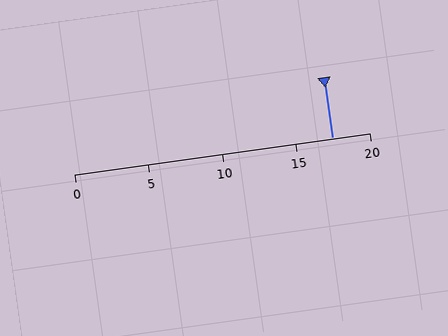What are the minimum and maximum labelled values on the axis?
The axis runs from 0 to 20.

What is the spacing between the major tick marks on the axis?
The major ticks are spaced 5 apart.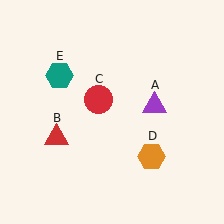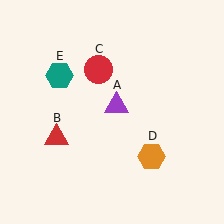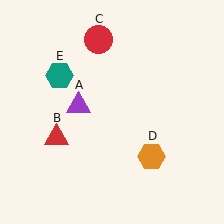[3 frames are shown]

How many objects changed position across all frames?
2 objects changed position: purple triangle (object A), red circle (object C).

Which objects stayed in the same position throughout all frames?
Red triangle (object B) and orange hexagon (object D) and teal hexagon (object E) remained stationary.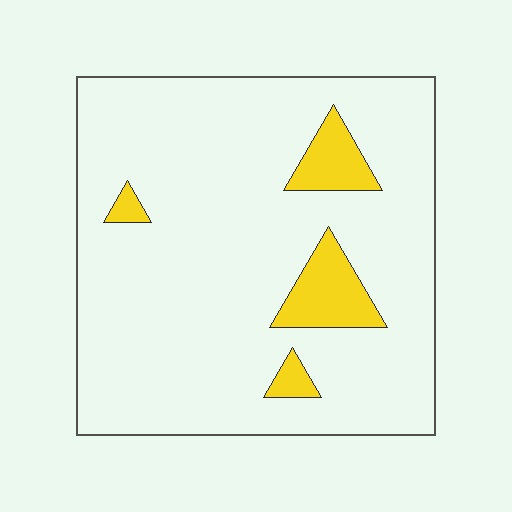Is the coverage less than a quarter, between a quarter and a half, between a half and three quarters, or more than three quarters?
Less than a quarter.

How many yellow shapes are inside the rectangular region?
4.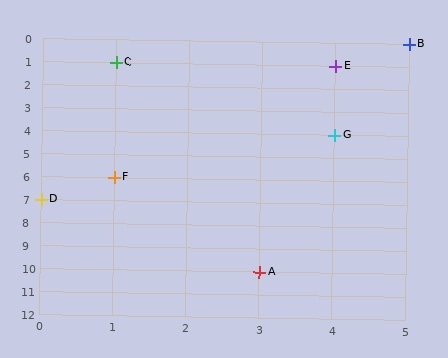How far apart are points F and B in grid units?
Points F and B are 4 columns and 6 rows apart (about 7.2 grid units diagonally).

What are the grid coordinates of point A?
Point A is at grid coordinates (3, 10).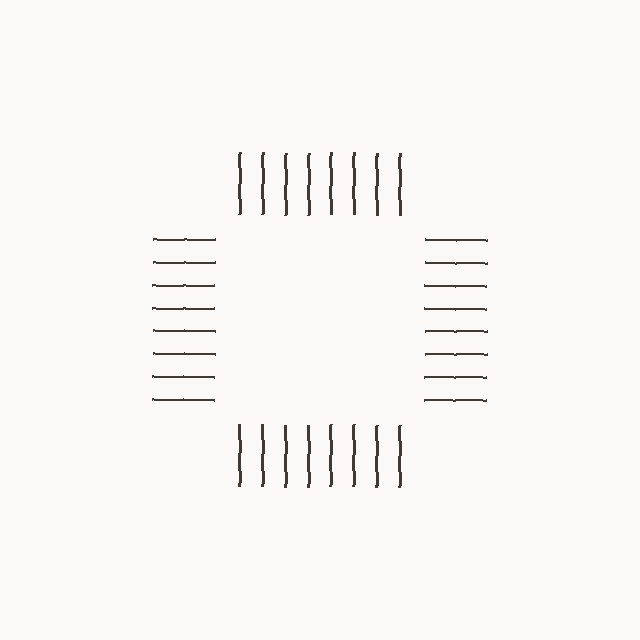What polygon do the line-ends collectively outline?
An illusory square — the line segments terminate on its edges but no continuous stroke is drawn.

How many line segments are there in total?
32 — 8 along each of the 4 edges.